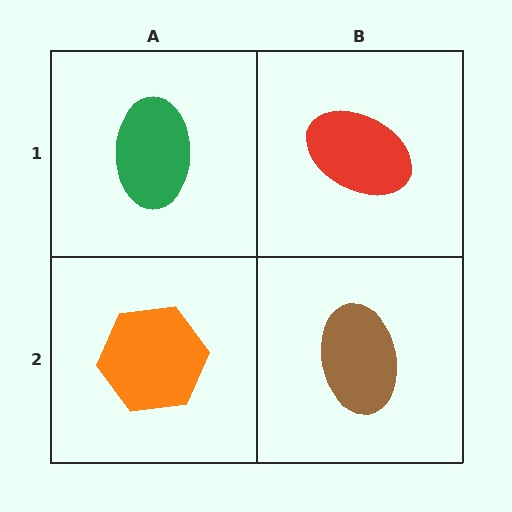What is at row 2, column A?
An orange hexagon.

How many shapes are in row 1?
2 shapes.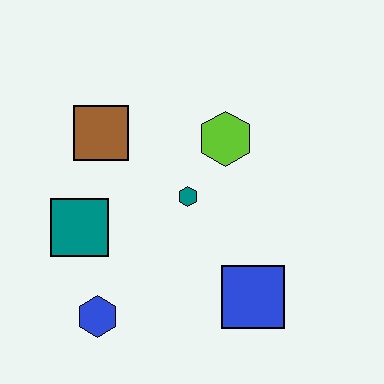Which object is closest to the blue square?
The teal hexagon is closest to the blue square.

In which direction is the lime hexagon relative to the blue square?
The lime hexagon is above the blue square.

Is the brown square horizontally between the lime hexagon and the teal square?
Yes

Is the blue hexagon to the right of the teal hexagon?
No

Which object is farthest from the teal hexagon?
The blue hexagon is farthest from the teal hexagon.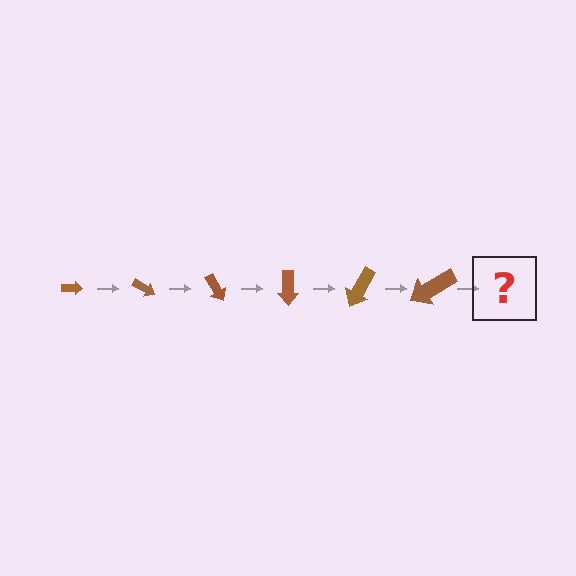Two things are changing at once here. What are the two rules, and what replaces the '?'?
The two rules are that the arrow grows larger each step and it rotates 30 degrees each step. The '?' should be an arrow, larger than the previous one and rotated 180 degrees from the start.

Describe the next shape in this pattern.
It should be an arrow, larger than the previous one and rotated 180 degrees from the start.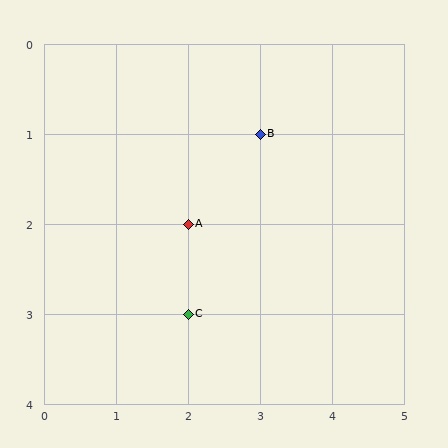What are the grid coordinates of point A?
Point A is at grid coordinates (2, 2).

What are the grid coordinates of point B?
Point B is at grid coordinates (3, 1).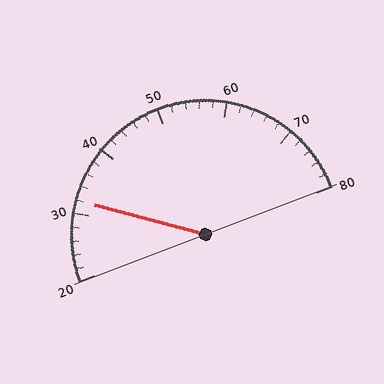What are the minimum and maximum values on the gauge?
The gauge ranges from 20 to 80.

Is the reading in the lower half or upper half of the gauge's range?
The reading is in the lower half of the range (20 to 80).